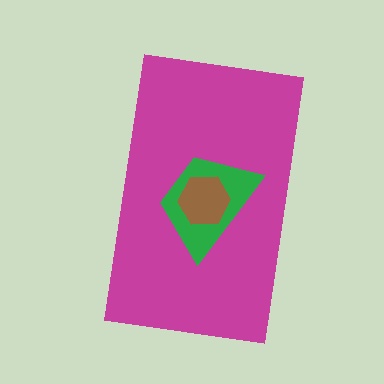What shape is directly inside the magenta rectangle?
The green trapezoid.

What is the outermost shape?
The magenta rectangle.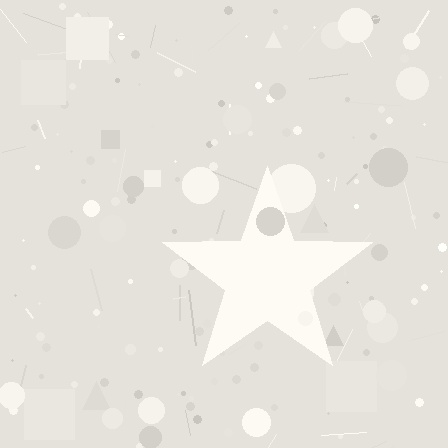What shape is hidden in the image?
A star is hidden in the image.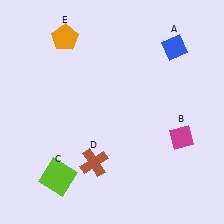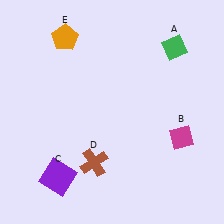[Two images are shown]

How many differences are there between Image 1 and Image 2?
There are 2 differences between the two images.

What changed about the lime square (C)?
In Image 1, C is lime. In Image 2, it changed to purple.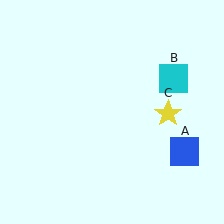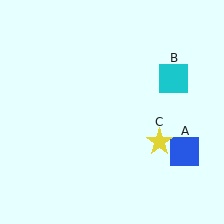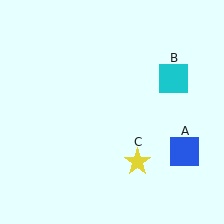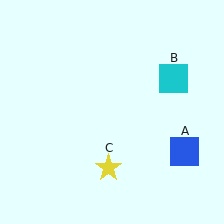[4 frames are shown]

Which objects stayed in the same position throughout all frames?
Blue square (object A) and cyan square (object B) remained stationary.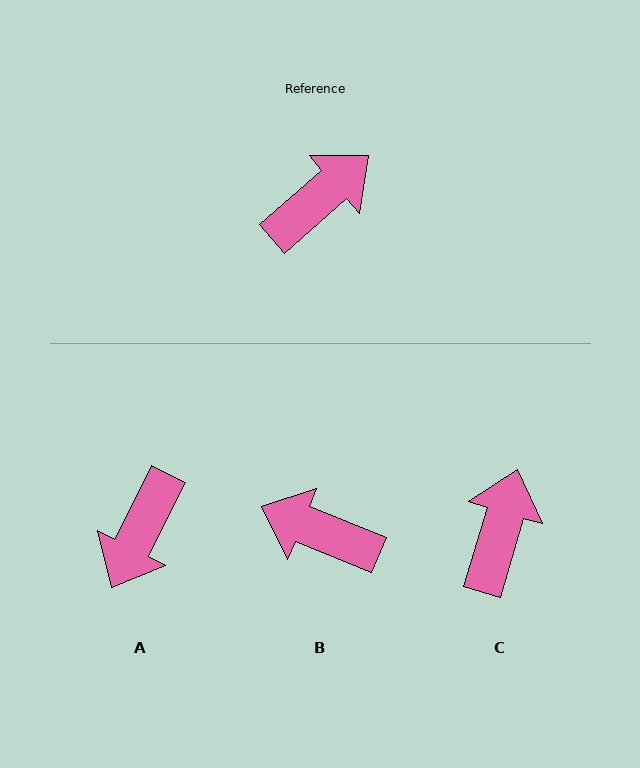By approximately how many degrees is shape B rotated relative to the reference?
Approximately 117 degrees counter-clockwise.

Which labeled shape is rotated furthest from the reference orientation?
A, about 158 degrees away.